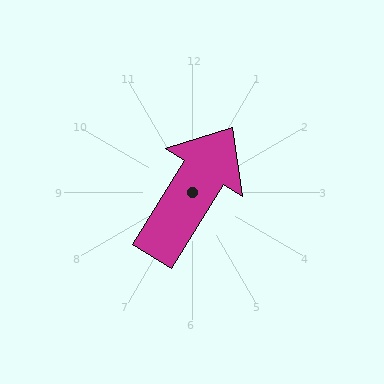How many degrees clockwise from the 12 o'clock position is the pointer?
Approximately 32 degrees.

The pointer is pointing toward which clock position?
Roughly 1 o'clock.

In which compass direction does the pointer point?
Northeast.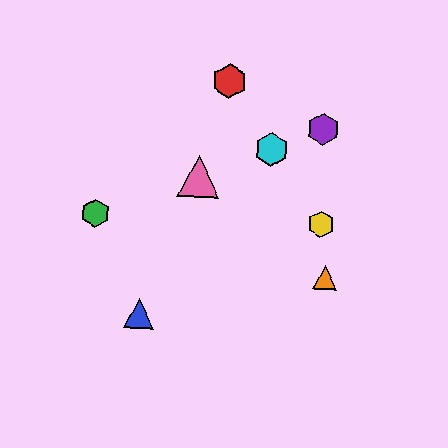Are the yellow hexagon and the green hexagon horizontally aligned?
Yes, both are at y≈224.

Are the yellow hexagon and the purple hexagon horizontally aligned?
No, the yellow hexagon is at y≈224 and the purple hexagon is at y≈129.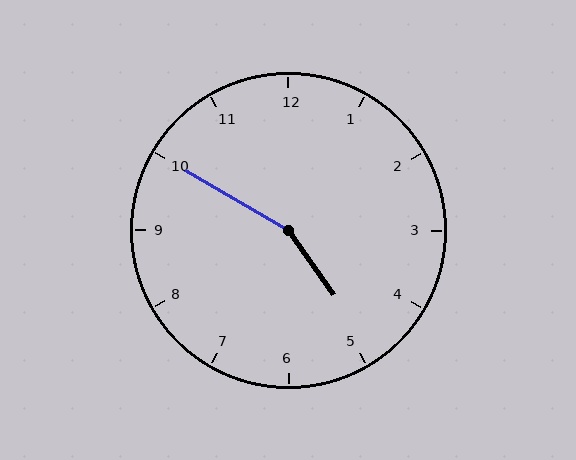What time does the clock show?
4:50.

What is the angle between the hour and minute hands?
Approximately 155 degrees.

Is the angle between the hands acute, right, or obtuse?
It is obtuse.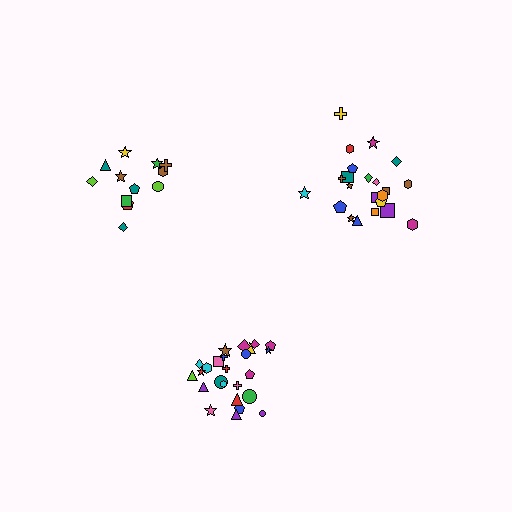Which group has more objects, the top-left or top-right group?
The top-right group.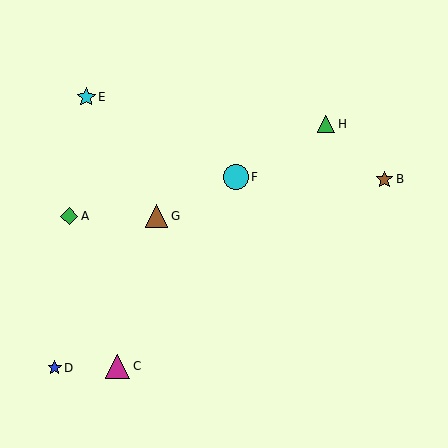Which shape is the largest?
The cyan circle (labeled F) is the largest.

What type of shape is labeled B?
Shape B is a brown star.